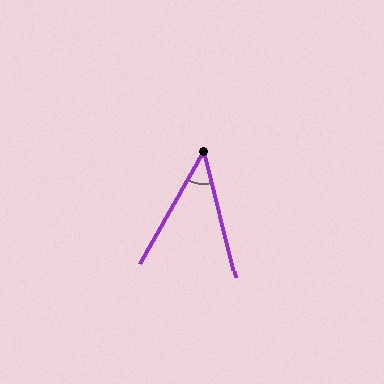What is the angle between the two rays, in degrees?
Approximately 43 degrees.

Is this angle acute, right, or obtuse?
It is acute.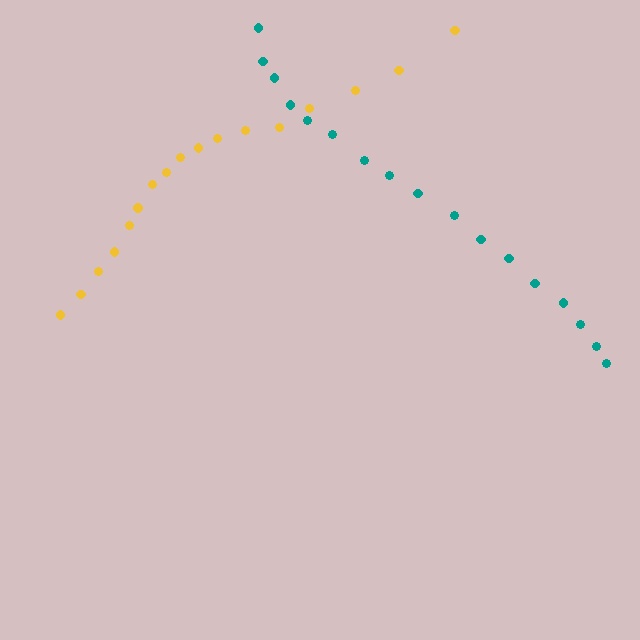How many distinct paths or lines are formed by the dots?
There are 2 distinct paths.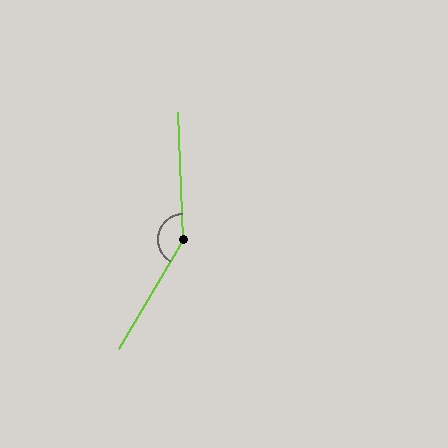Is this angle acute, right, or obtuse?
It is obtuse.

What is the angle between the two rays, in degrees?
Approximately 147 degrees.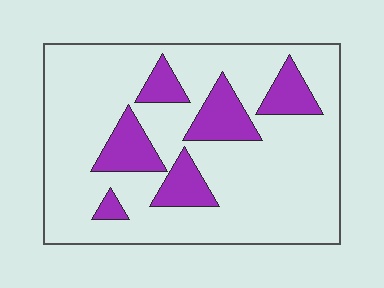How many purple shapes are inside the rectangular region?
6.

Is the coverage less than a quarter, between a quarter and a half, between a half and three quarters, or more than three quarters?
Less than a quarter.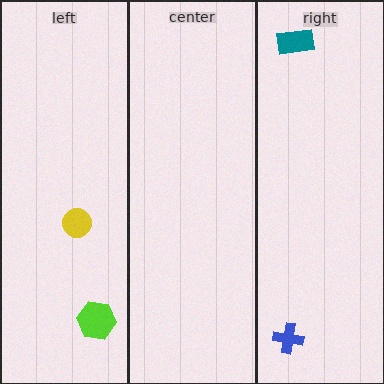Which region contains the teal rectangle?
The right region.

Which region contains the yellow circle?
The left region.